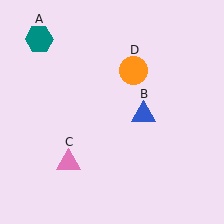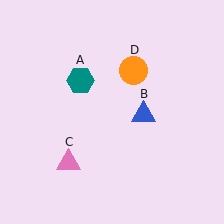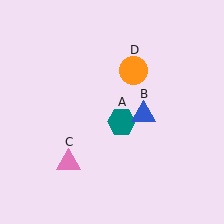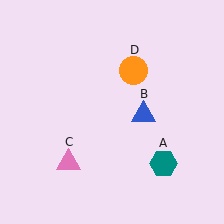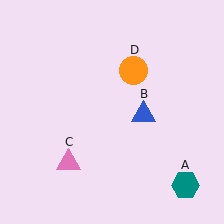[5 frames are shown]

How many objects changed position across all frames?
1 object changed position: teal hexagon (object A).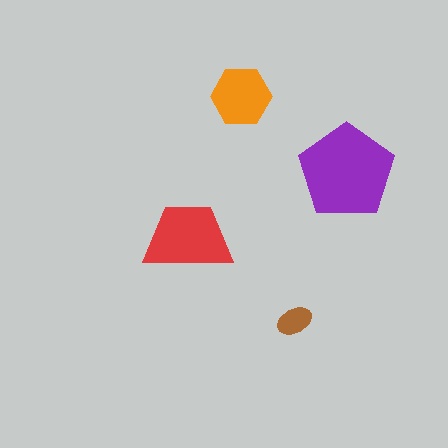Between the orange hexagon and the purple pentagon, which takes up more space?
The purple pentagon.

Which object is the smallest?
The brown ellipse.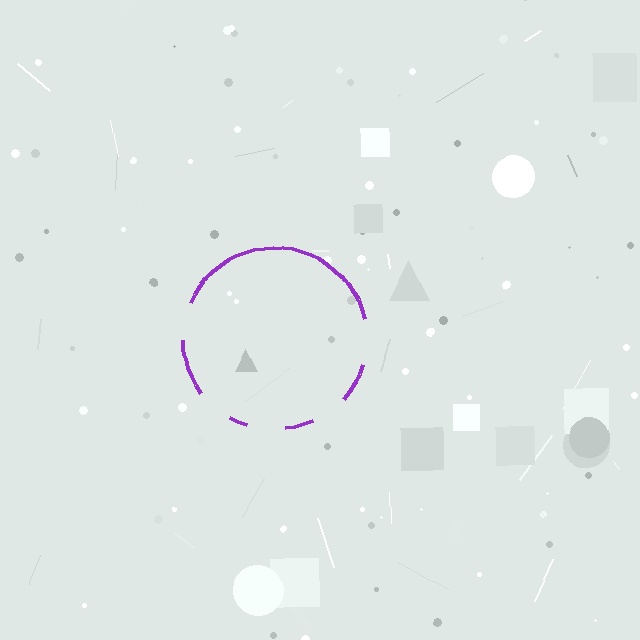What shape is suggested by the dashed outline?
The dashed outline suggests a circle.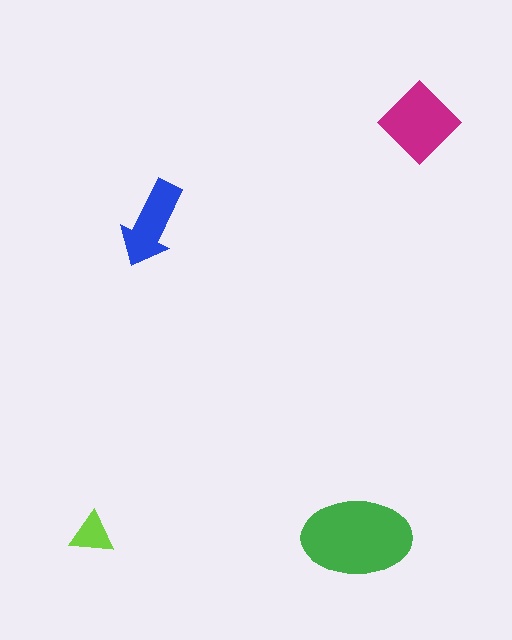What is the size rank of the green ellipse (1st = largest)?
1st.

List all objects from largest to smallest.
The green ellipse, the magenta diamond, the blue arrow, the lime triangle.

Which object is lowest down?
The green ellipse is bottommost.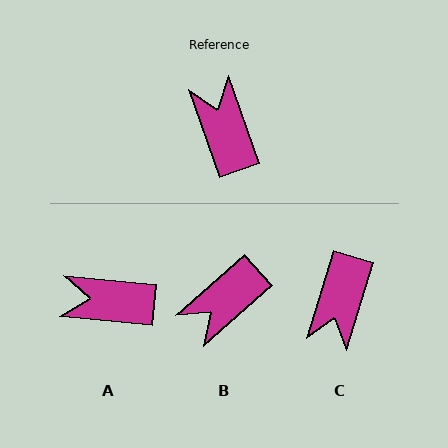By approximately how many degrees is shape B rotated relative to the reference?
Approximately 112 degrees counter-clockwise.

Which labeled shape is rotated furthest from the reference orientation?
C, about 144 degrees away.